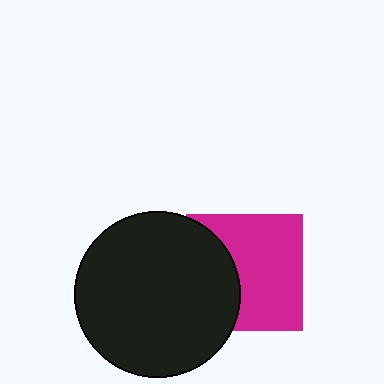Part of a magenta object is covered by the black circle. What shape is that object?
It is a square.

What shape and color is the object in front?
The object in front is a black circle.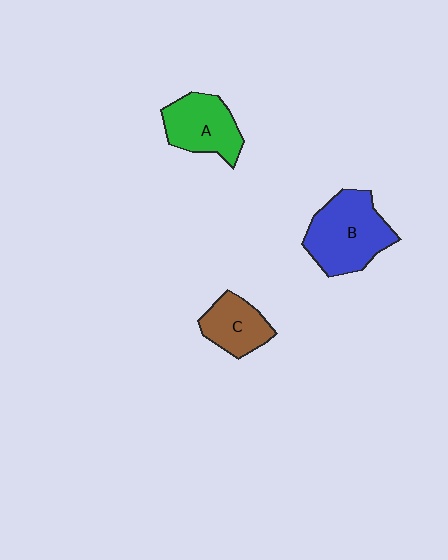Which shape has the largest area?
Shape B (blue).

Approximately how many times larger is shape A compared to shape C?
Approximately 1.3 times.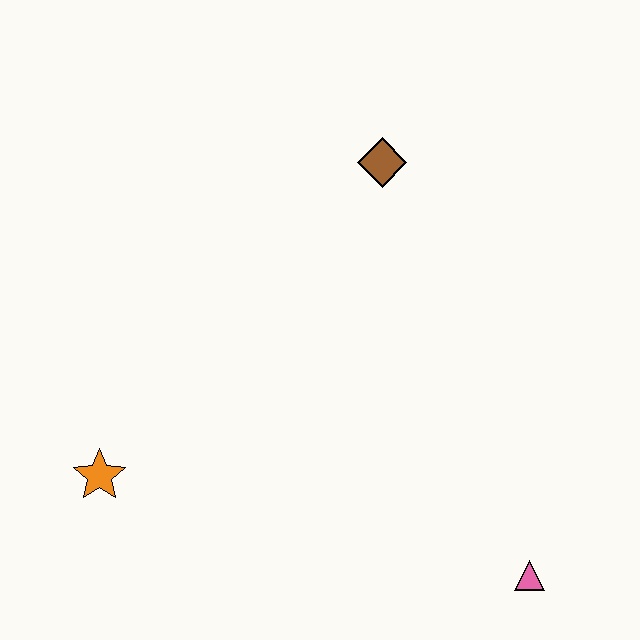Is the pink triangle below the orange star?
Yes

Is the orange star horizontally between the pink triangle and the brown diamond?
No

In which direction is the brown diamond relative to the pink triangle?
The brown diamond is above the pink triangle.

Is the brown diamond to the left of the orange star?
No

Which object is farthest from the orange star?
The pink triangle is farthest from the orange star.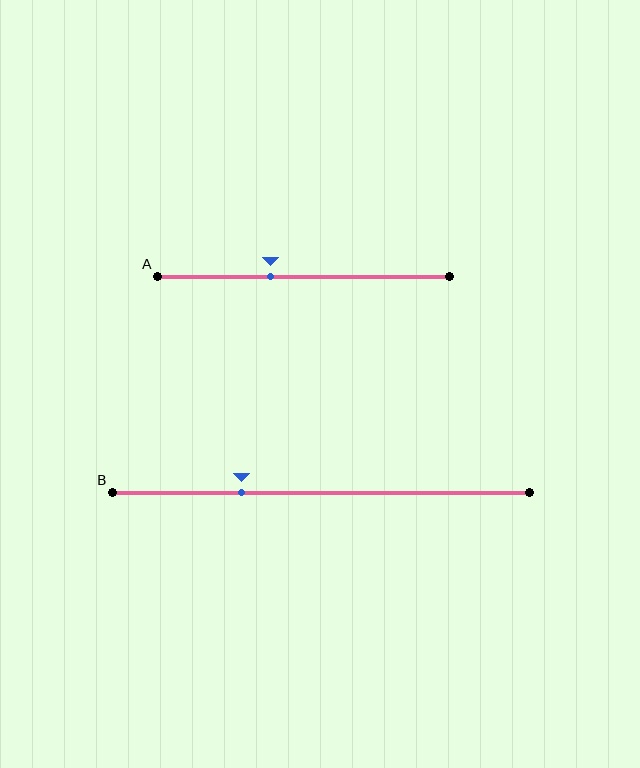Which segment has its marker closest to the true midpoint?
Segment A has its marker closest to the true midpoint.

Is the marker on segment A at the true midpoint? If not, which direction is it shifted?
No, the marker on segment A is shifted to the left by about 11% of the segment length.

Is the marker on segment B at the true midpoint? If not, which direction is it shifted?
No, the marker on segment B is shifted to the left by about 19% of the segment length.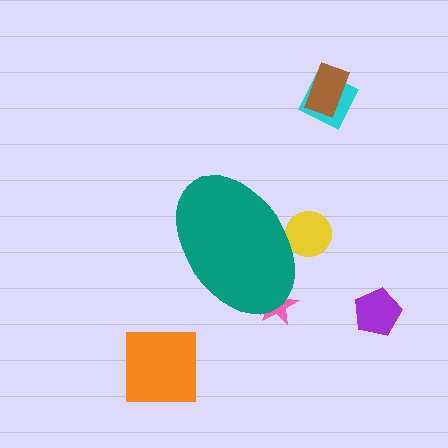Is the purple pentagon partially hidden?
No, the purple pentagon is fully visible.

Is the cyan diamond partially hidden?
No, the cyan diamond is fully visible.